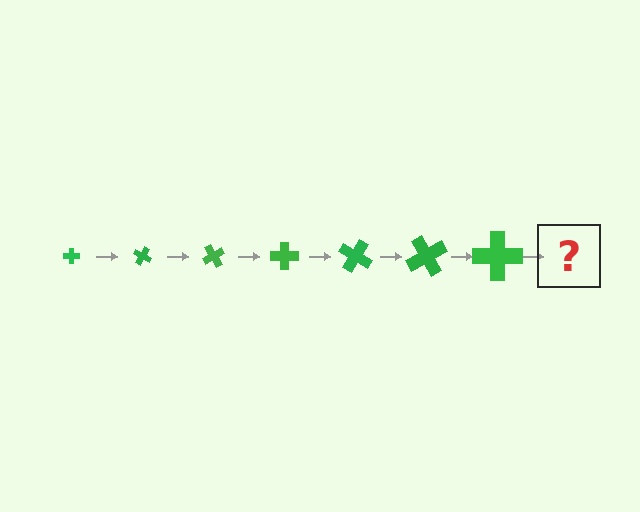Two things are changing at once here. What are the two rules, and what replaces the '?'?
The two rules are that the cross grows larger each step and it rotates 30 degrees each step. The '?' should be a cross, larger than the previous one and rotated 210 degrees from the start.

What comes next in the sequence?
The next element should be a cross, larger than the previous one and rotated 210 degrees from the start.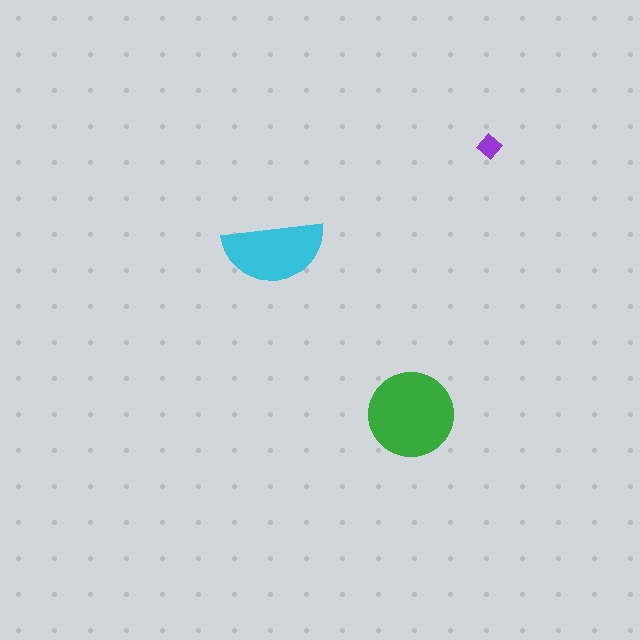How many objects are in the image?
There are 3 objects in the image.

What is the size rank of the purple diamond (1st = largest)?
3rd.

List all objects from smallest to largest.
The purple diamond, the cyan semicircle, the green circle.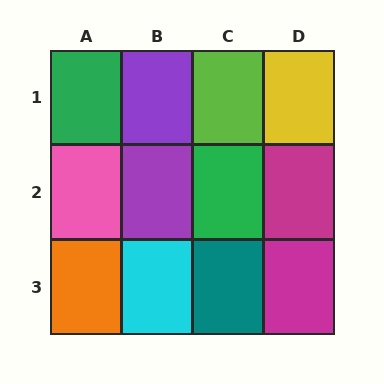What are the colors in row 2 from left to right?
Pink, purple, green, magenta.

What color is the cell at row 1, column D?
Yellow.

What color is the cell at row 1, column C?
Lime.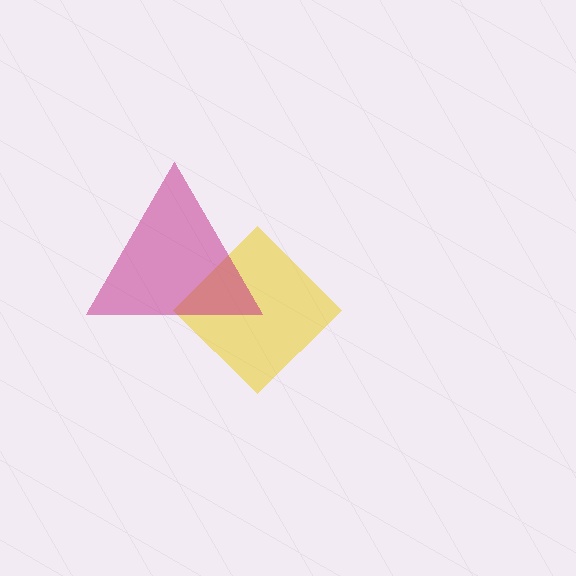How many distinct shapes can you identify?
There are 2 distinct shapes: a yellow diamond, a magenta triangle.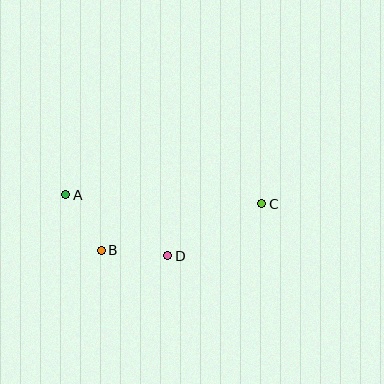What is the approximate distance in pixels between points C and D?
The distance between C and D is approximately 107 pixels.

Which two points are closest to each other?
Points A and B are closest to each other.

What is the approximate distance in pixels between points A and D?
The distance between A and D is approximately 119 pixels.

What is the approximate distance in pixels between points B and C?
The distance between B and C is approximately 167 pixels.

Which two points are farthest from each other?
Points A and C are farthest from each other.